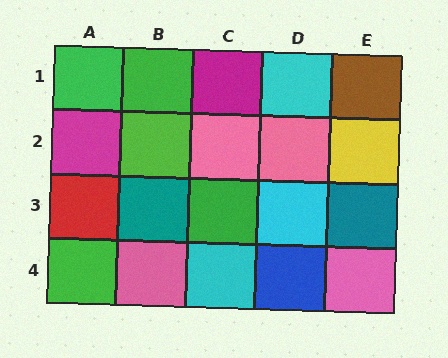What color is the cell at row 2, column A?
Magenta.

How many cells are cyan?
3 cells are cyan.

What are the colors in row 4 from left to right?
Green, pink, cyan, blue, pink.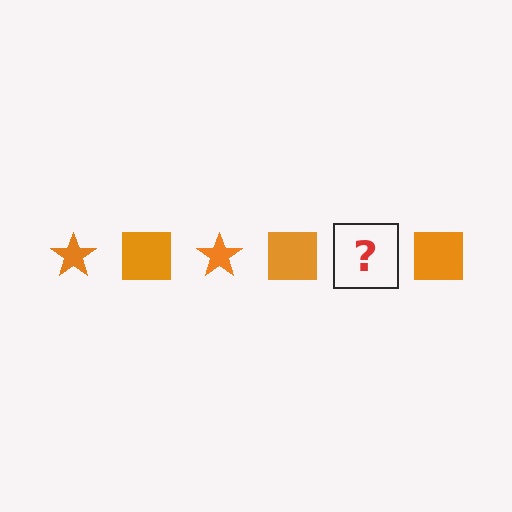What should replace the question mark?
The question mark should be replaced with an orange star.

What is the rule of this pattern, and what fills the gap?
The rule is that the pattern cycles through star, square shapes in orange. The gap should be filled with an orange star.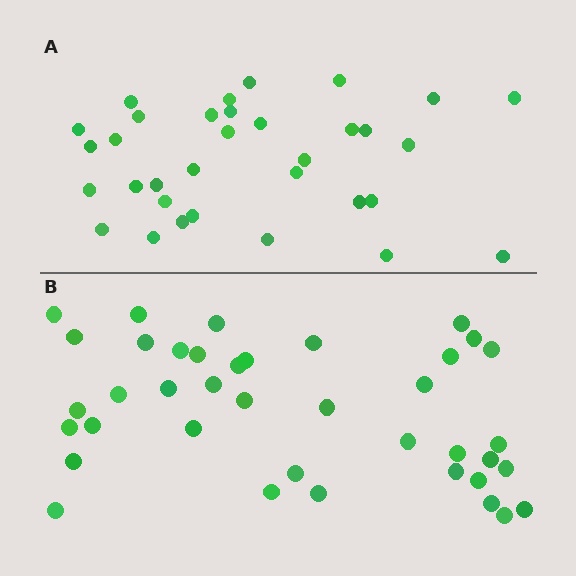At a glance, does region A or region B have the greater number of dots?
Region B (the bottom region) has more dots.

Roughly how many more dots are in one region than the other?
Region B has about 6 more dots than region A.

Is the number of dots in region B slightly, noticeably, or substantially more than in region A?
Region B has only slightly more — the two regions are fairly close. The ratio is roughly 1.2 to 1.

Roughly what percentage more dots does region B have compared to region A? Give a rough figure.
About 20% more.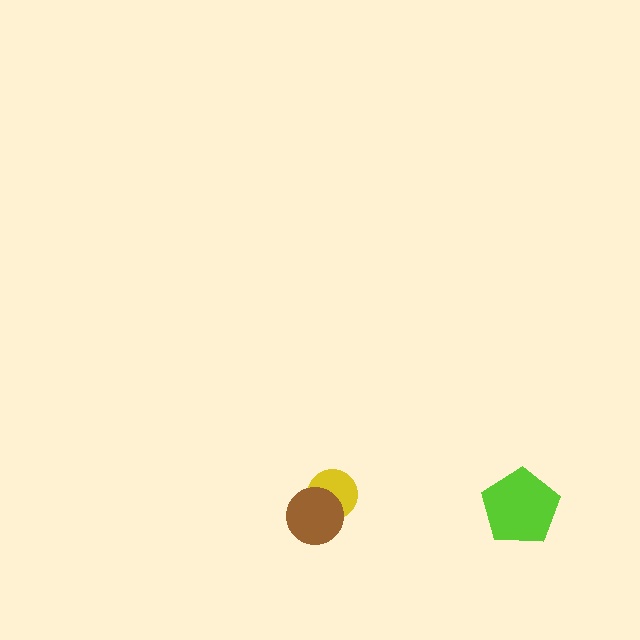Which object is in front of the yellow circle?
The brown circle is in front of the yellow circle.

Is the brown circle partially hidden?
No, no other shape covers it.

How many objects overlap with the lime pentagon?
0 objects overlap with the lime pentagon.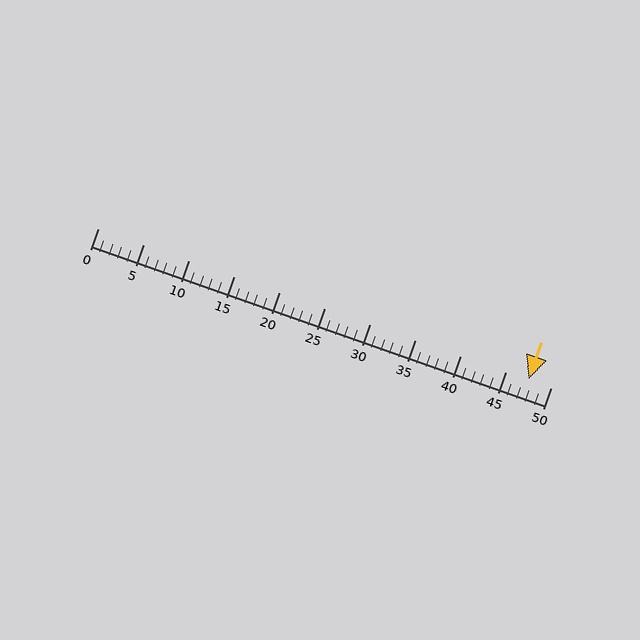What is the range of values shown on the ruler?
The ruler shows values from 0 to 50.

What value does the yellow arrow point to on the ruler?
The yellow arrow points to approximately 48.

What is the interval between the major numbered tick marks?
The major tick marks are spaced 5 units apart.